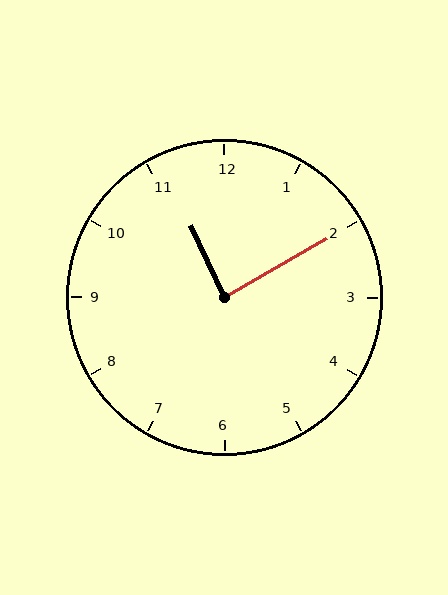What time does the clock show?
11:10.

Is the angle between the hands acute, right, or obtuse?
It is right.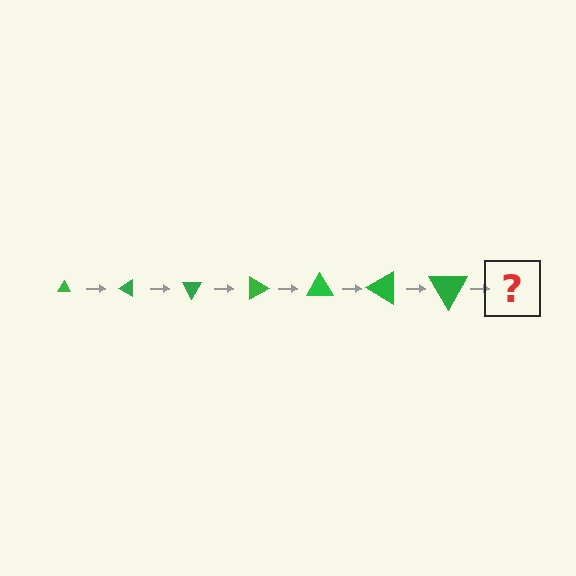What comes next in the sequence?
The next element should be a triangle, larger than the previous one and rotated 210 degrees from the start.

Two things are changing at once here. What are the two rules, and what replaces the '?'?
The two rules are that the triangle grows larger each step and it rotates 30 degrees each step. The '?' should be a triangle, larger than the previous one and rotated 210 degrees from the start.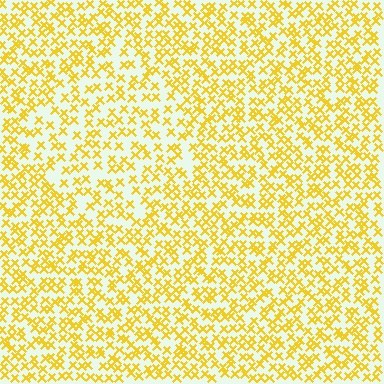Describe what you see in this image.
The image contains small yellow elements arranged at two different densities. A diamond-shaped region is visible where the elements are less densely packed than the surrounding area.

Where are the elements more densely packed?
The elements are more densely packed outside the diamond boundary.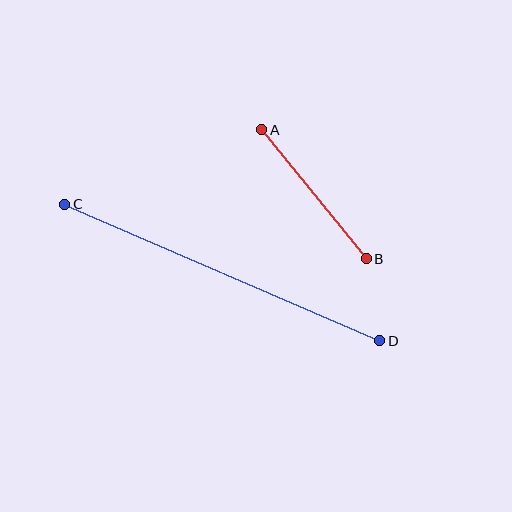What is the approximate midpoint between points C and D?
The midpoint is at approximately (222, 273) pixels.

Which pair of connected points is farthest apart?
Points C and D are farthest apart.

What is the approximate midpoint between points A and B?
The midpoint is at approximately (314, 194) pixels.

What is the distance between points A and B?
The distance is approximately 166 pixels.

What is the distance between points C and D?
The distance is approximately 343 pixels.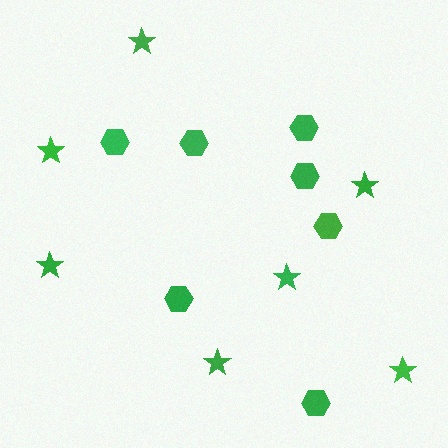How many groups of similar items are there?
There are 2 groups: one group of hexagons (7) and one group of stars (7).